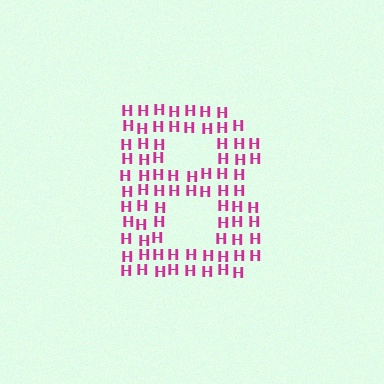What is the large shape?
The large shape is the letter B.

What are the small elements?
The small elements are letter H's.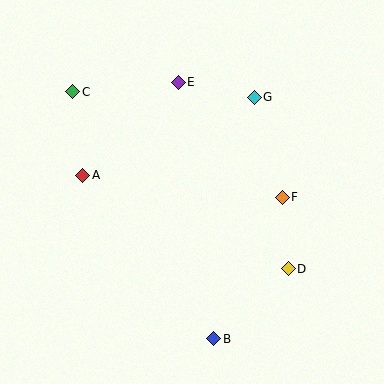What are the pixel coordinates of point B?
Point B is at (214, 339).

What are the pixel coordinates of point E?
Point E is at (178, 82).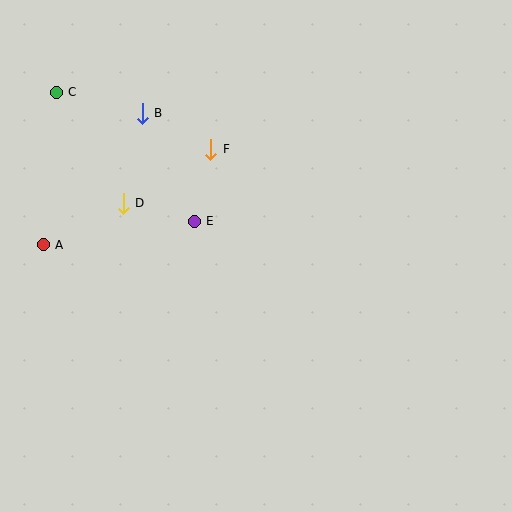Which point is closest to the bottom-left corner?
Point A is closest to the bottom-left corner.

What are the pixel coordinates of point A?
Point A is at (43, 245).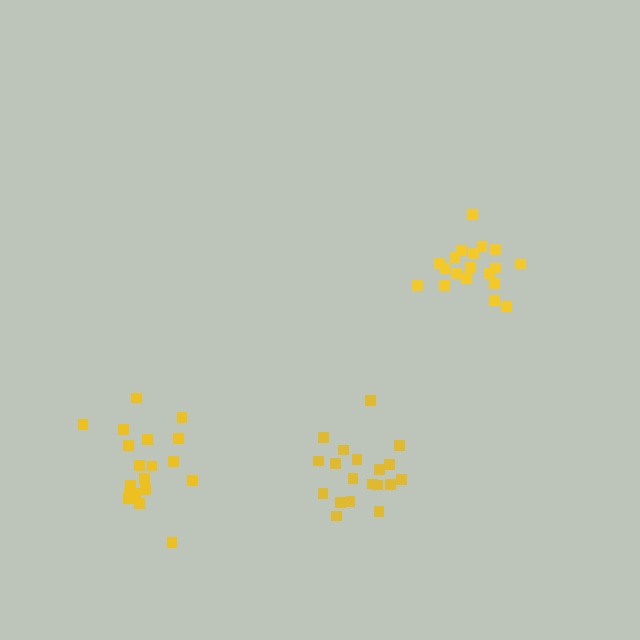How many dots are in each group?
Group 1: 19 dots, Group 2: 19 dots, Group 3: 19 dots (57 total).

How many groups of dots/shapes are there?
There are 3 groups.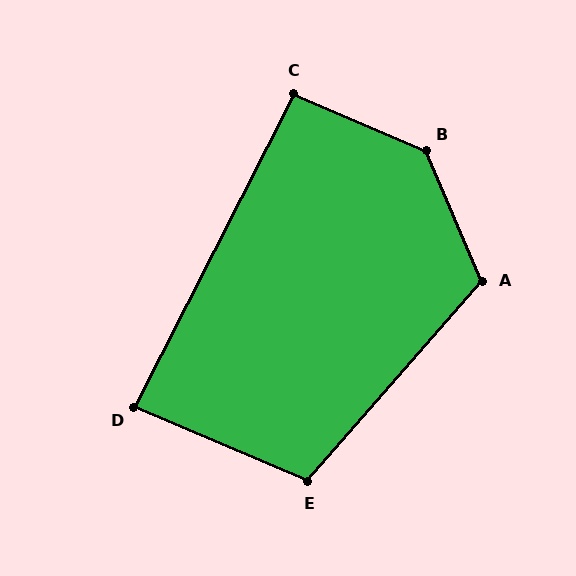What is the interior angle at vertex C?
Approximately 93 degrees (approximately right).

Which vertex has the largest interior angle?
B, at approximately 137 degrees.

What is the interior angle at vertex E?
Approximately 108 degrees (obtuse).